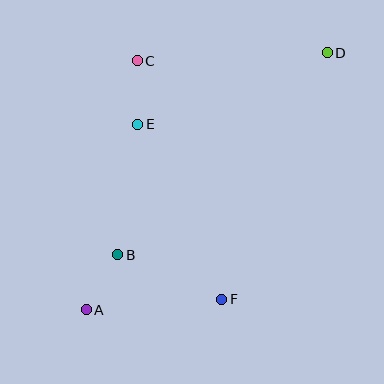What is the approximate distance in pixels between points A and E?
The distance between A and E is approximately 192 pixels.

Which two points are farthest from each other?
Points A and D are farthest from each other.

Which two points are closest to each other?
Points A and B are closest to each other.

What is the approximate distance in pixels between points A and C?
The distance between A and C is approximately 254 pixels.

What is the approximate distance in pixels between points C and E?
The distance between C and E is approximately 64 pixels.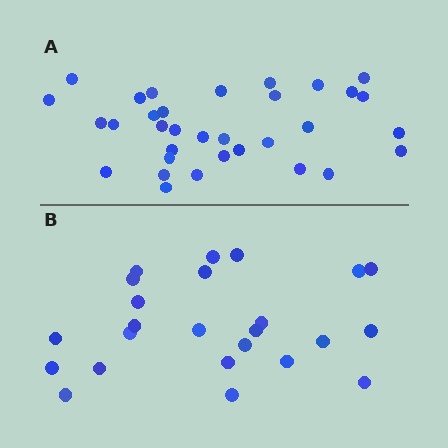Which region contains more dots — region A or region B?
Region A (the top region) has more dots.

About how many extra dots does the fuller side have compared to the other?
Region A has roughly 8 or so more dots than region B.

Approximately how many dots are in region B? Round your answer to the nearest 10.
About 20 dots. (The exact count is 24, which rounds to 20.)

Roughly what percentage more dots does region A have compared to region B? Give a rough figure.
About 40% more.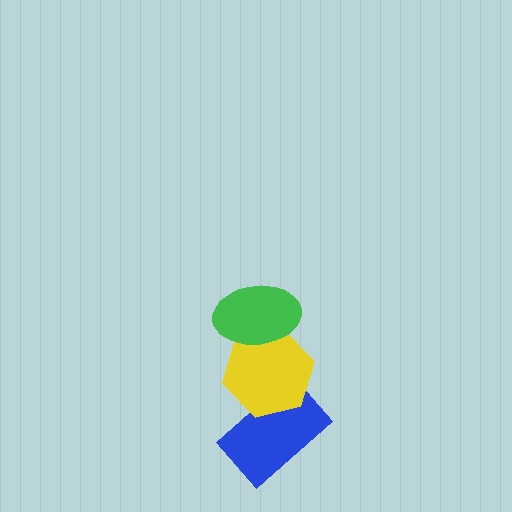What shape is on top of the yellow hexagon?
The green ellipse is on top of the yellow hexagon.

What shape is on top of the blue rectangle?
The yellow hexagon is on top of the blue rectangle.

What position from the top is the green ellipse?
The green ellipse is 1st from the top.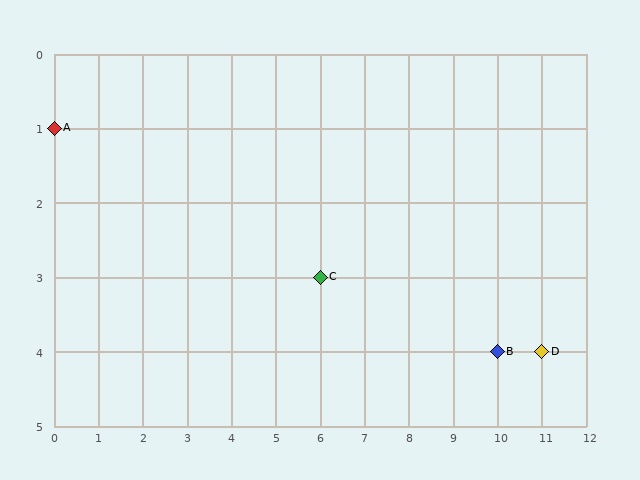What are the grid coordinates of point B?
Point B is at grid coordinates (10, 4).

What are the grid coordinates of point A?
Point A is at grid coordinates (0, 1).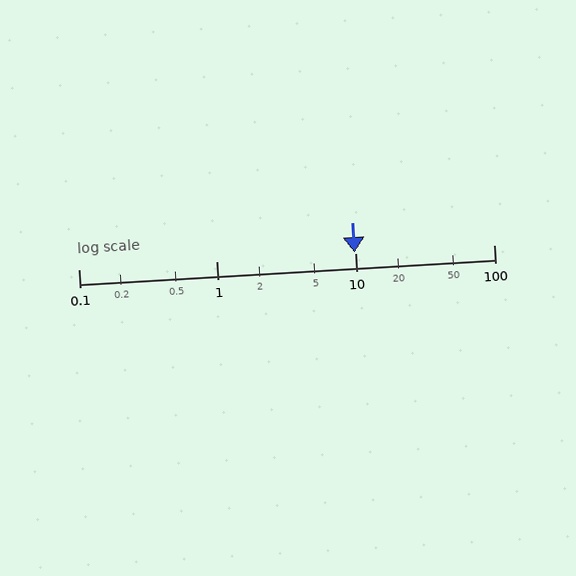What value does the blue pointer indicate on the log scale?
The pointer indicates approximately 9.8.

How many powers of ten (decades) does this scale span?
The scale spans 3 decades, from 0.1 to 100.